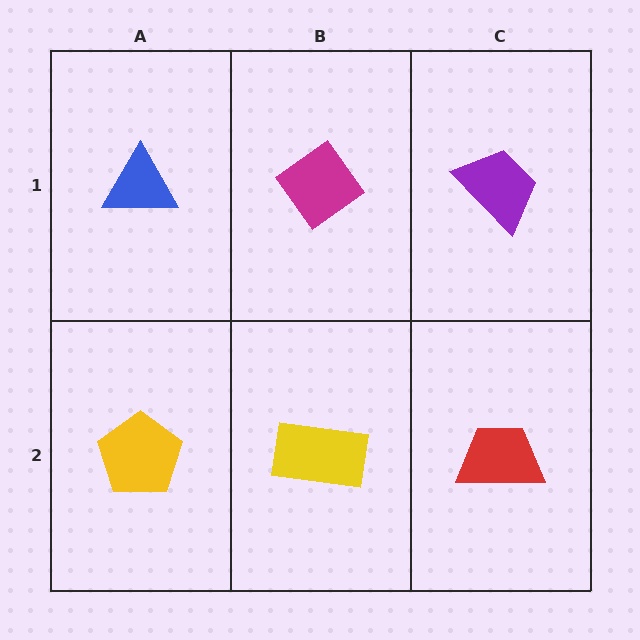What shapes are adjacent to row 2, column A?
A blue triangle (row 1, column A), a yellow rectangle (row 2, column B).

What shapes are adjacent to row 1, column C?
A red trapezoid (row 2, column C), a magenta diamond (row 1, column B).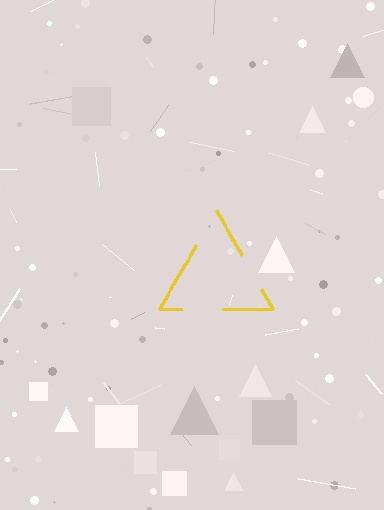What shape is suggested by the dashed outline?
The dashed outline suggests a triangle.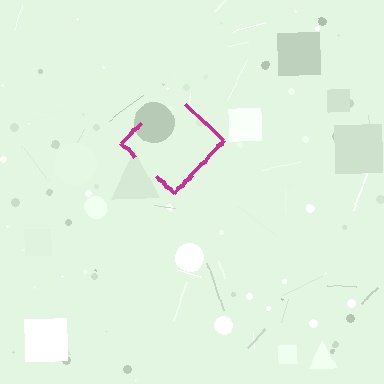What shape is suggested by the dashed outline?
The dashed outline suggests a diamond.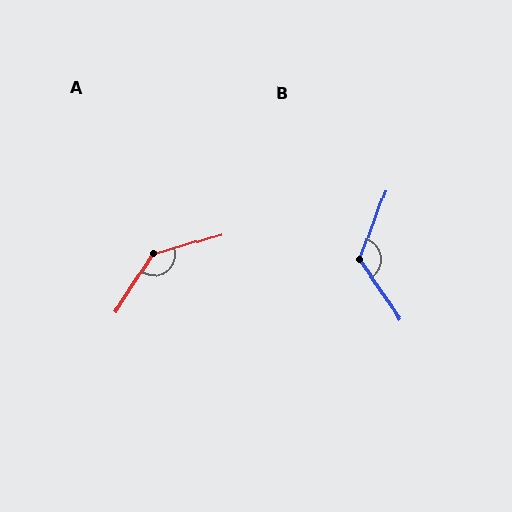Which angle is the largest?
A, at approximately 139 degrees.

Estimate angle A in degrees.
Approximately 139 degrees.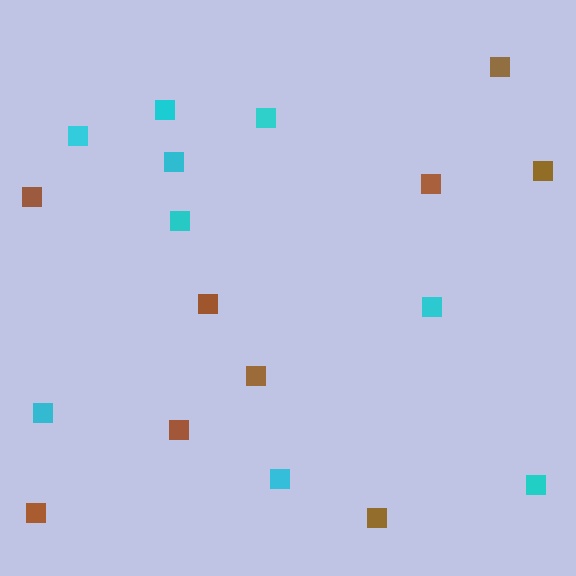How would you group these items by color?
There are 2 groups: one group of brown squares (9) and one group of cyan squares (9).